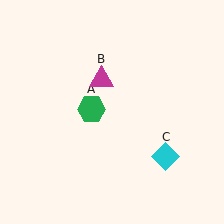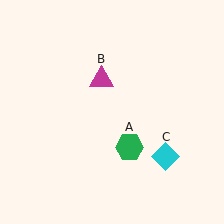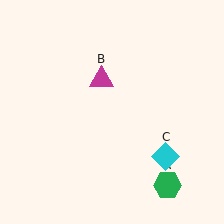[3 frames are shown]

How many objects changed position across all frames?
1 object changed position: green hexagon (object A).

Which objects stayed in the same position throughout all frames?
Magenta triangle (object B) and cyan diamond (object C) remained stationary.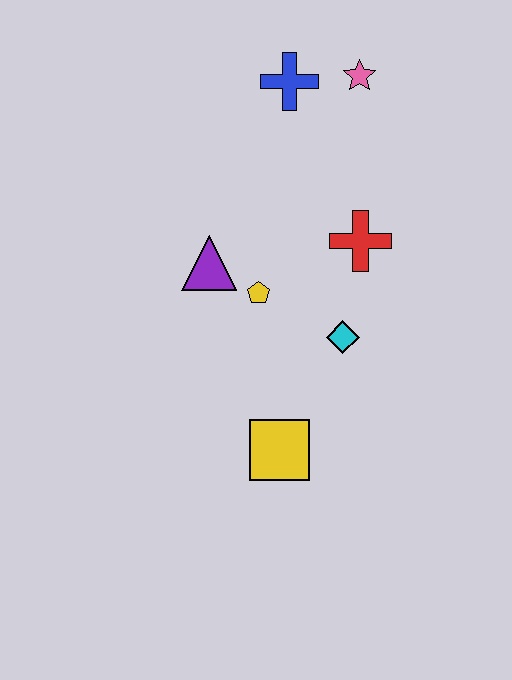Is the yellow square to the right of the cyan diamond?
No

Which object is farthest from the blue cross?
The yellow square is farthest from the blue cross.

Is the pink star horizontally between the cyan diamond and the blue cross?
No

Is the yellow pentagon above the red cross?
No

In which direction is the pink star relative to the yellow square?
The pink star is above the yellow square.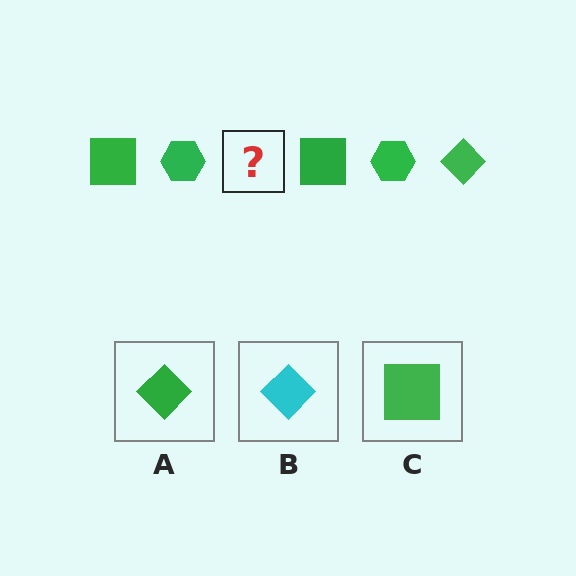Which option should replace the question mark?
Option A.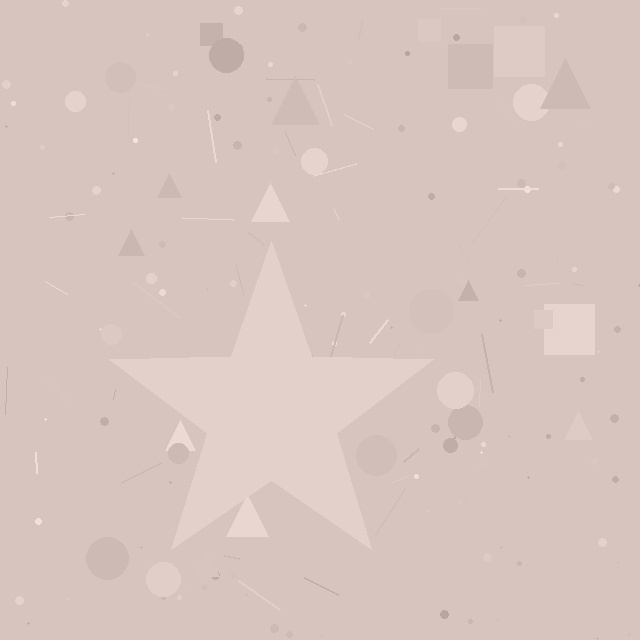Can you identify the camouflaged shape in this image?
The camouflaged shape is a star.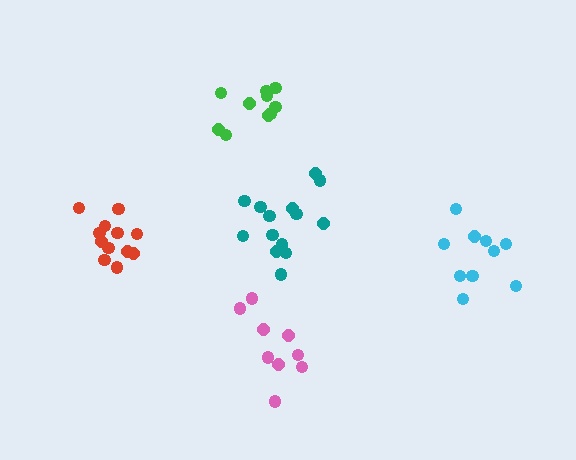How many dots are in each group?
Group 1: 14 dots, Group 2: 10 dots, Group 3: 12 dots, Group 4: 10 dots, Group 5: 9 dots (55 total).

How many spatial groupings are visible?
There are 5 spatial groupings.